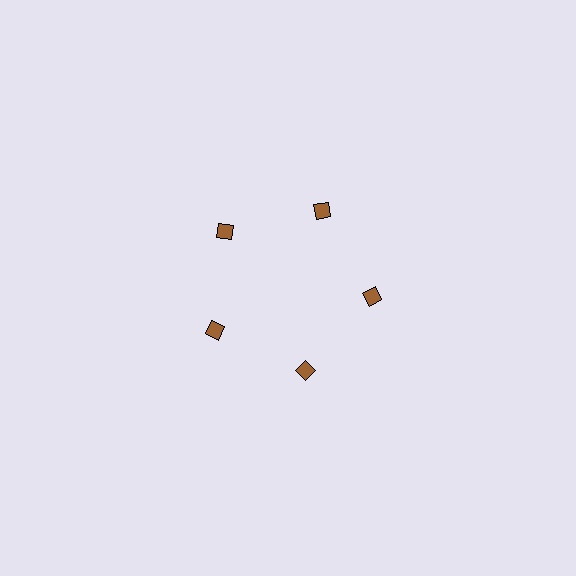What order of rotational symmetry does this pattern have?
This pattern has 5-fold rotational symmetry.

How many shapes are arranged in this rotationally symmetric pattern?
There are 5 shapes, arranged in 5 groups of 1.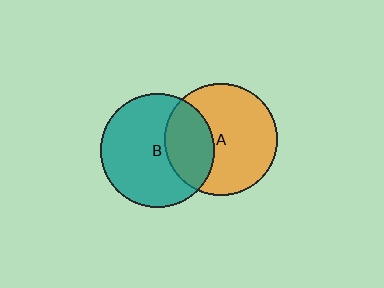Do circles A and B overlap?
Yes.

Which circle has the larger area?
Circle B (teal).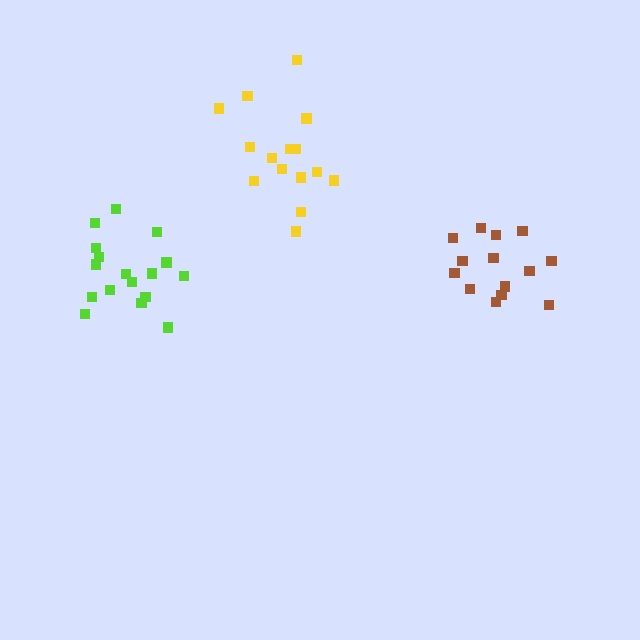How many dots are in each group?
Group 1: 17 dots, Group 2: 14 dots, Group 3: 15 dots (46 total).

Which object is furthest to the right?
The brown cluster is rightmost.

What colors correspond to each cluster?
The clusters are colored: lime, brown, yellow.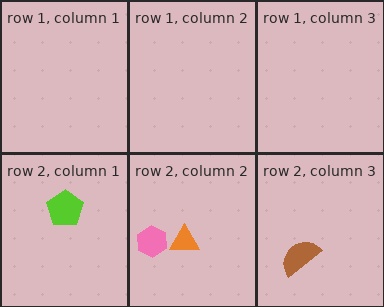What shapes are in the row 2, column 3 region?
The brown semicircle.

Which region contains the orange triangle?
The row 2, column 2 region.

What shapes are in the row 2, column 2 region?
The orange triangle, the pink hexagon.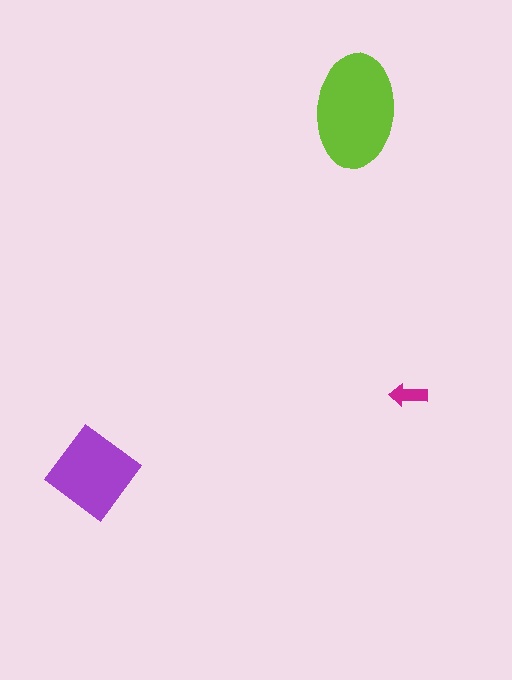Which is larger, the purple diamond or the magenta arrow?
The purple diamond.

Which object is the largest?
The lime ellipse.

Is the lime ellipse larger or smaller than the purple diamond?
Larger.